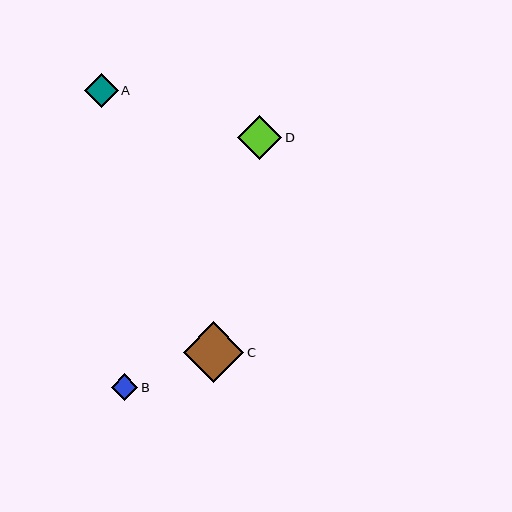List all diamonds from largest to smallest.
From largest to smallest: C, D, A, B.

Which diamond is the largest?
Diamond C is the largest with a size of approximately 60 pixels.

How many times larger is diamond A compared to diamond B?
Diamond A is approximately 1.3 times the size of diamond B.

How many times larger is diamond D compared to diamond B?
Diamond D is approximately 1.7 times the size of diamond B.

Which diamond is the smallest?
Diamond B is the smallest with a size of approximately 26 pixels.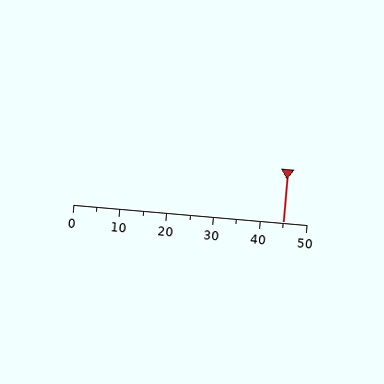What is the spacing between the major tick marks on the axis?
The major ticks are spaced 10 apart.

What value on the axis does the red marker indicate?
The marker indicates approximately 45.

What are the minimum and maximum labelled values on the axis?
The axis runs from 0 to 50.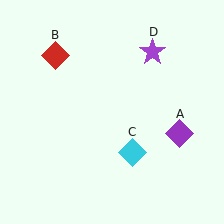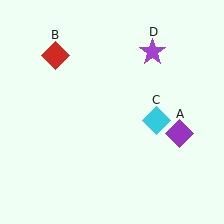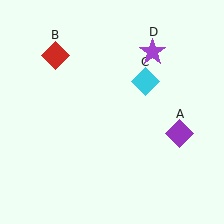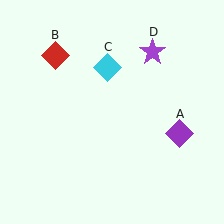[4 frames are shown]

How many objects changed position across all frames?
1 object changed position: cyan diamond (object C).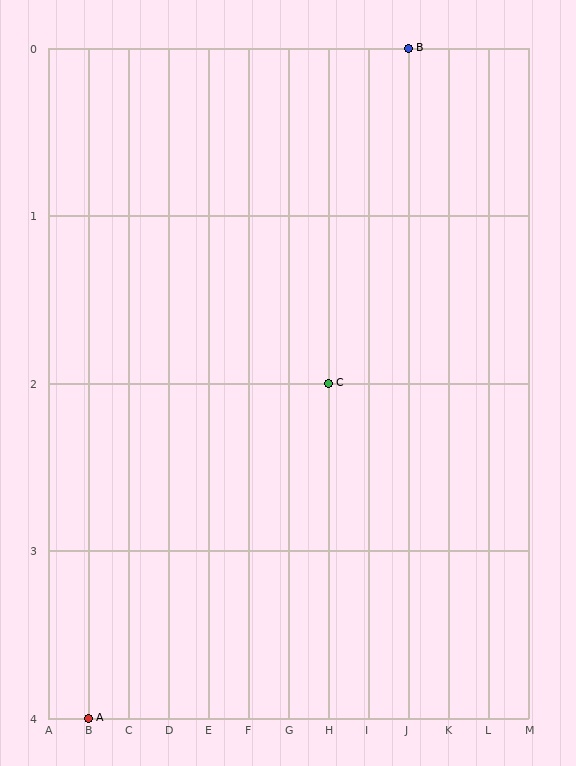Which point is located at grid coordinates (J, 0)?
Point B is at (J, 0).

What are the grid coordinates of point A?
Point A is at grid coordinates (B, 4).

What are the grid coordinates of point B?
Point B is at grid coordinates (J, 0).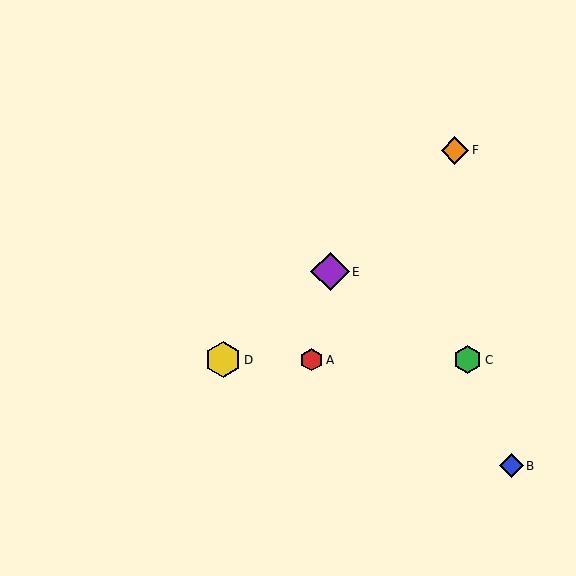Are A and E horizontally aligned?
No, A is at y≈360 and E is at y≈272.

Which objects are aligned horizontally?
Objects A, C, D are aligned horizontally.